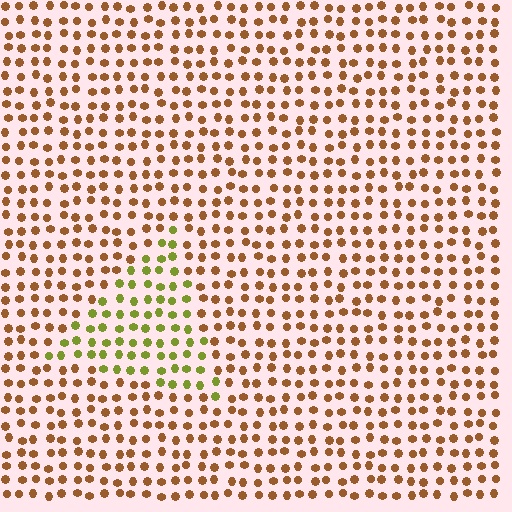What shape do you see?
I see a triangle.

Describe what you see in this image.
The image is filled with small brown elements in a uniform arrangement. A triangle-shaped region is visible where the elements are tinted to a slightly different hue, forming a subtle color boundary.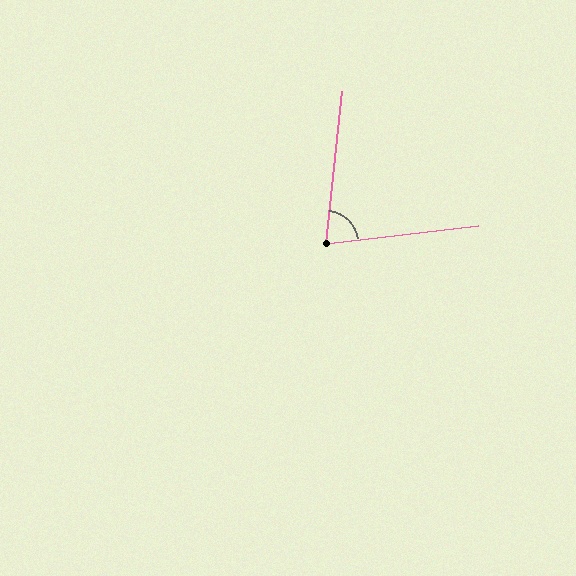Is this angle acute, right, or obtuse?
It is acute.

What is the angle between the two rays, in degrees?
Approximately 77 degrees.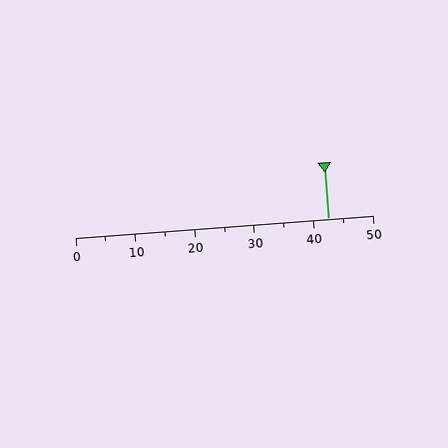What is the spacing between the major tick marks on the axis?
The major ticks are spaced 10 apart.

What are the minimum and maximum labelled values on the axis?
The axis runs from 0 to 50.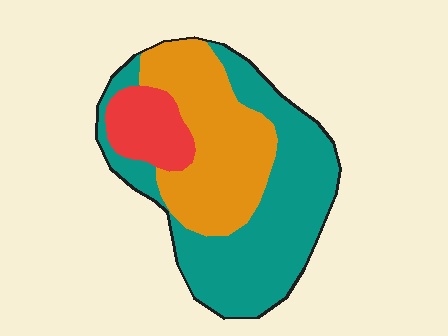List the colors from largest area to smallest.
From largest to smallest: teal, orange, red.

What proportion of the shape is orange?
Orange covers about 35% of the shape.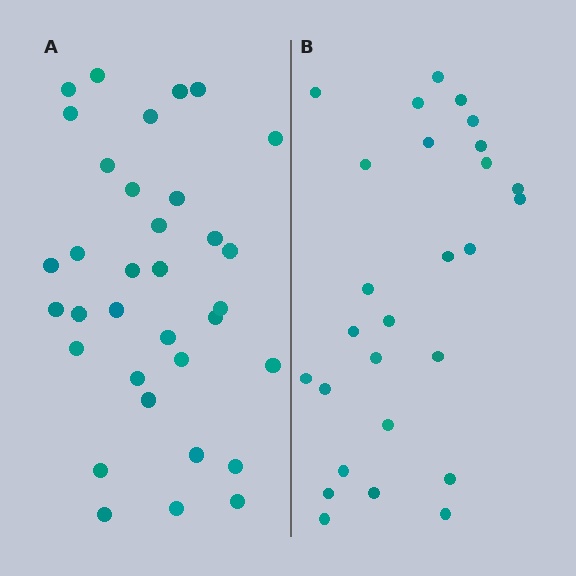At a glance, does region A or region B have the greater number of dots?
Region A (the left region) has more dots.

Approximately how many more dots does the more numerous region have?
Region A has roughly 8 or so more dots than region B.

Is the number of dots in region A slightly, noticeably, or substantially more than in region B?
Region A has noticeably more, but not dramatically so. The ratio is roughly 1.3 to 1.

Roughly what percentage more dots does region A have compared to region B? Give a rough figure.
About 25% more.